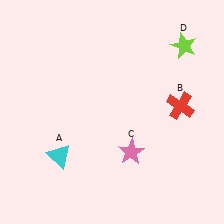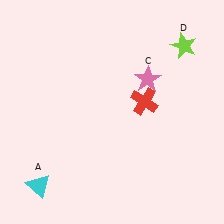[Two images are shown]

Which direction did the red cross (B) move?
The red cross (B) moved left.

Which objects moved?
The objects that moved are: the cyan triangle (A), the red cross (B), the pink star (C).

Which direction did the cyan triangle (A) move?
The cyan triangle (A) moved down.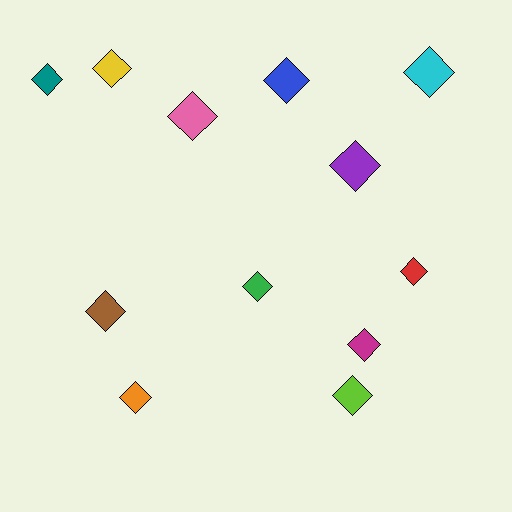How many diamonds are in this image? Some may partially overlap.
There are 12 diamonds.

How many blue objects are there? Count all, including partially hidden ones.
There is 1 blue object.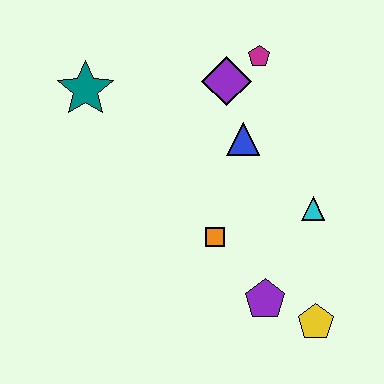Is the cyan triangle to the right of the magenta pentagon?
Yes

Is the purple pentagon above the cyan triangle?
No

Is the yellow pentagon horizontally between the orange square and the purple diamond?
No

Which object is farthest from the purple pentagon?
The teal star is farthest from the purple pentagon.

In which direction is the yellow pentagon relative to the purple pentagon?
The yellow pentagon is to the right of the purple pentagon.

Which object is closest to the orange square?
The purple pentagon is closest to the orange square.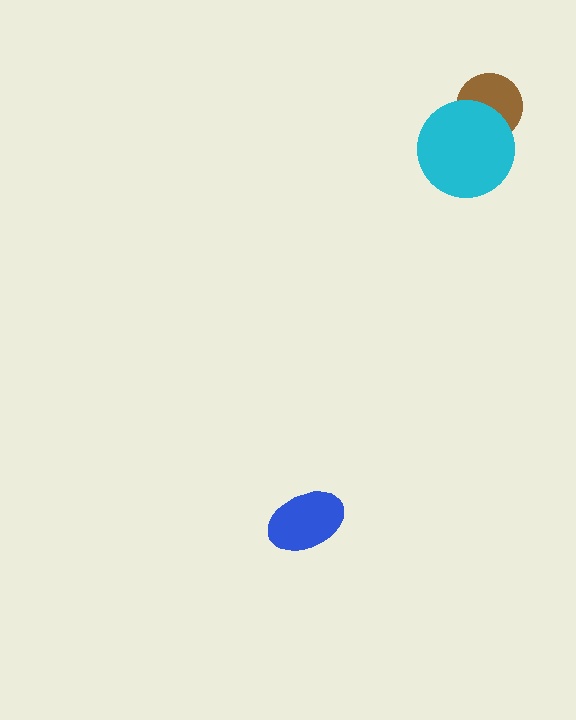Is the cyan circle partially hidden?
No, no other shape covers it.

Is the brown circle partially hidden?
Yes, it is partially covered by another shape.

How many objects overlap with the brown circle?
1 object overlaps with the brown circle.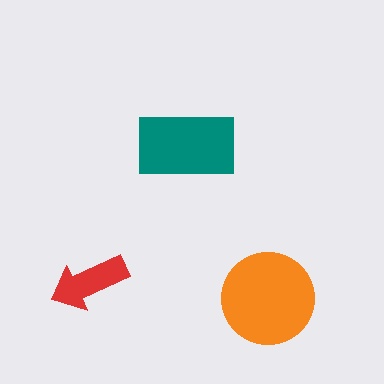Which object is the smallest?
The red arrow.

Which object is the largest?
The orange circle.